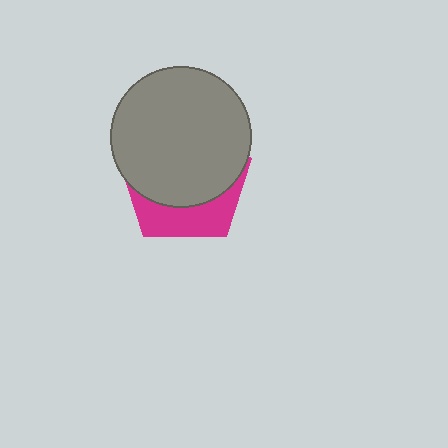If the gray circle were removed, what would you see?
You would see the complete magenta pentagon.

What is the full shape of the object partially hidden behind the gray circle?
The partially hidden object is a magenta pentagon.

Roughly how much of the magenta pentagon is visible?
A small part of it is visible (roughly 32%).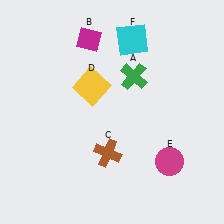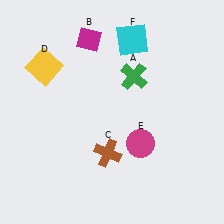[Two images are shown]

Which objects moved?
The objects that moved are: the yellow square (D), the magenta circle (E).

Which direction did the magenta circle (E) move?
The magenta circle (E) moved left.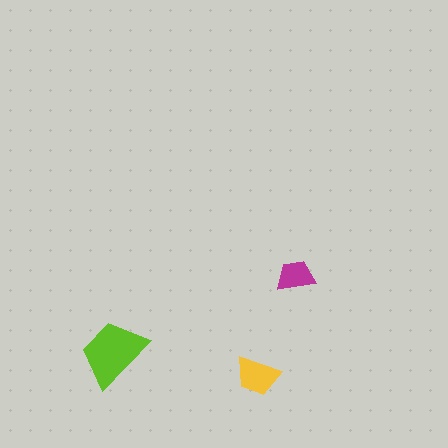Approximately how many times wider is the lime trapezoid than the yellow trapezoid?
About 1.5 times wider.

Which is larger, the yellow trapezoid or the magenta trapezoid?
The yellow one.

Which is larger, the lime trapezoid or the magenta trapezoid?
The lime one.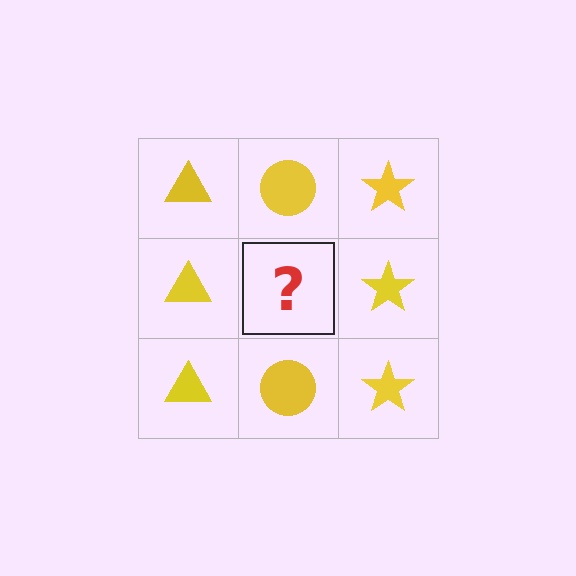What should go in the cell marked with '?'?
The missing cell should contain a yellow circle.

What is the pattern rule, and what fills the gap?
The rule is that each column has a consistent shape. The gap should be filled with a yellow circle.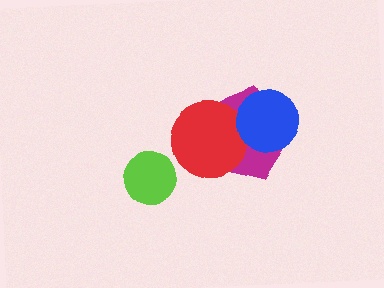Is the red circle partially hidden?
Yes, it is partially covered by another shape.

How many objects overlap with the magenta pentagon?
2 objects overlap with the magenta pentagon.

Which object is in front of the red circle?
The blue circle is in front of the red circle.